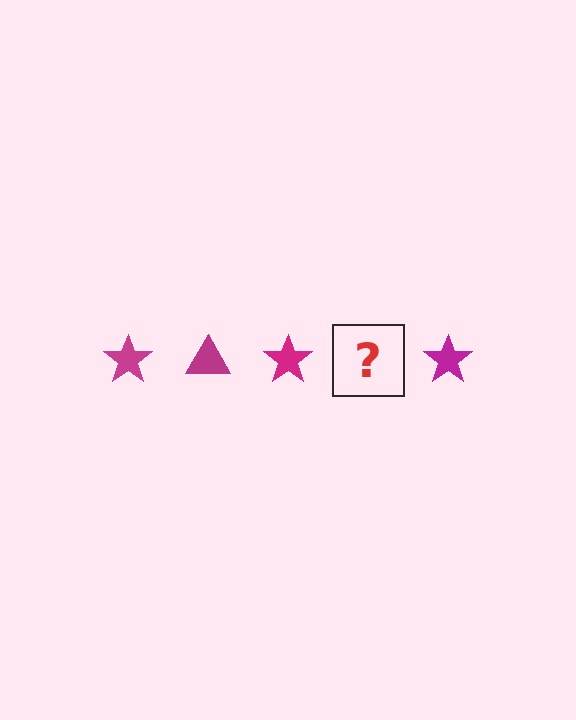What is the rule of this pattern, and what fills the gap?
The rule is that the pattern cycles through star, triangle shapes in magenta. The gap should be filled with a magenta triangle.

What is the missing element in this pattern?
The missing element is a magenta triangle.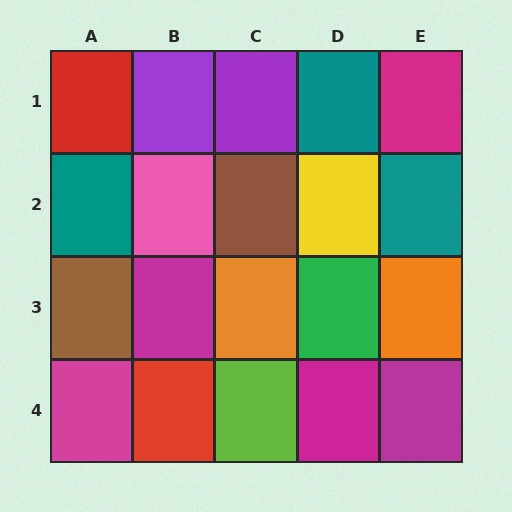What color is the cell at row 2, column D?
Yellow.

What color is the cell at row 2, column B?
Pink.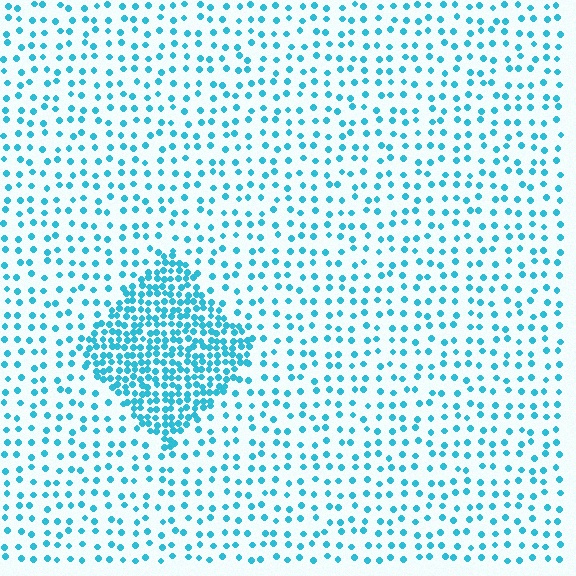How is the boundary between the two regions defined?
The boundary is defined by a change in element density (approximately 2.8x ratio). All elements are the same color, size, and shape.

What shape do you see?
I see a diamond.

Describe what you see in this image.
The image contains small cyan elements arranged at two different densities. A diamond-shaped region is visible where the elements are more densely packed than the surrounding area.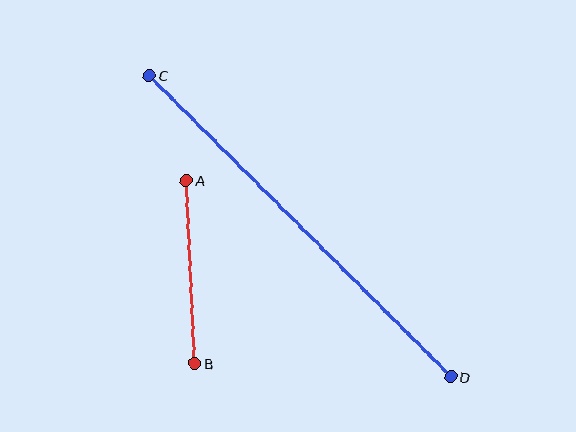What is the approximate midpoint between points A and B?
The midpoint is at approximately (191, 272) pixels.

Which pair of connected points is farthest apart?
Points C and D are farthest apart.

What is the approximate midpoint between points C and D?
The midpoint is at approximately (300, 226) pixels.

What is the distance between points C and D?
The distance is approximately 426 pixels.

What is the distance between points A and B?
The distance is approximately 183 pixels.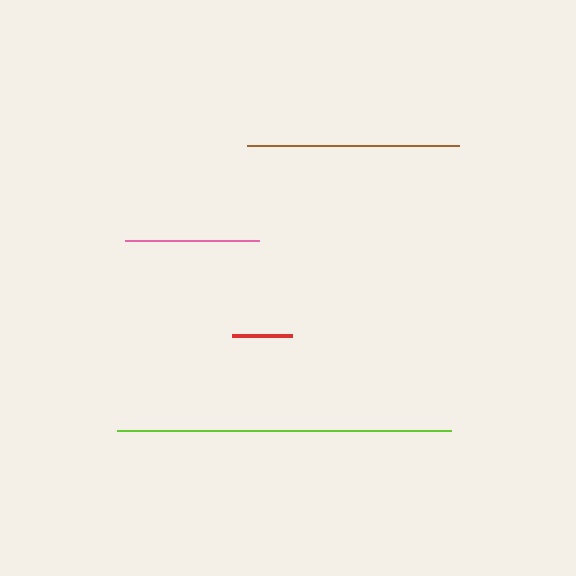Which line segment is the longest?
The lime line is the longest at approximately 334 pixels.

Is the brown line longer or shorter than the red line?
The brown line is longer than the red line.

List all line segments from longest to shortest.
From longest to shortest: lime, brown, pink, red.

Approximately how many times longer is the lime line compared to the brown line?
The lime line is approximately 1.6 times the length of the brown line.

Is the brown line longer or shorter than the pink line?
The brown line is longer than the pink line.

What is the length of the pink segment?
The pink segment is approximately 133 pixels long.